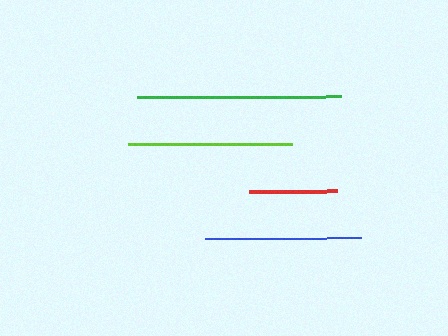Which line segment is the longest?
The green line is the longest at approximately 204 pixels.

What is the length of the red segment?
The red segment is approximately 89 pixels long.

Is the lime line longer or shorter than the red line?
The lime line is longer than the red line.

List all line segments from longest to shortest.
From longest to shortest: green, lime, blue, red.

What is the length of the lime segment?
The lime segment is approximately 164 pixels long.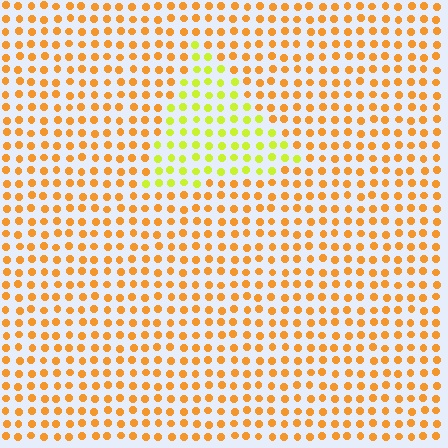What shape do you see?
I see a triangle.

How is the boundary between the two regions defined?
The boundary is defined purely by a slight shift in hue (about 42 degrees). Spacing, size, and orientation are identical on both sides.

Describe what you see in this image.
The image is filled with small orange elements in a uniform arrangement. A triangle-shaped region is visible where the elements are tinted to a slightly different hue, forming a subtle color boundary.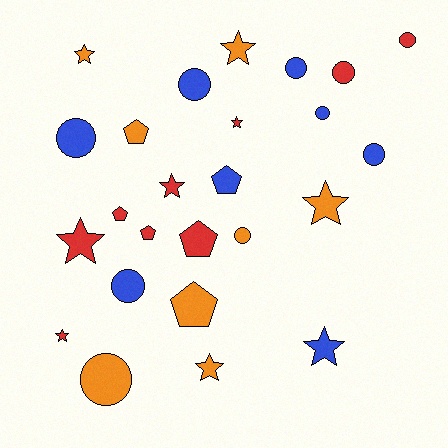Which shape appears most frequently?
Circle, with 10 objects.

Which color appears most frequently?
Red, with 9 objects.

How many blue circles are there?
There are 6 blue circles.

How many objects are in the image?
There are 25 objects.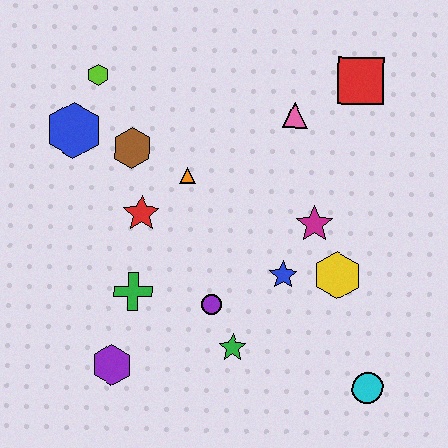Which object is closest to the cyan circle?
The yellow hexagon is closest to the cyan circle.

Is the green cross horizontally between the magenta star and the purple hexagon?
Yes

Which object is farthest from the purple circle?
The red square is farthest from the purple circle.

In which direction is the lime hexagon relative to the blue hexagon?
The lime hexagon is above the blue hexagon.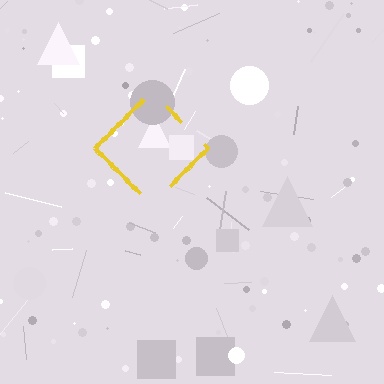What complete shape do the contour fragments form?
The contour fragments form a diamond.